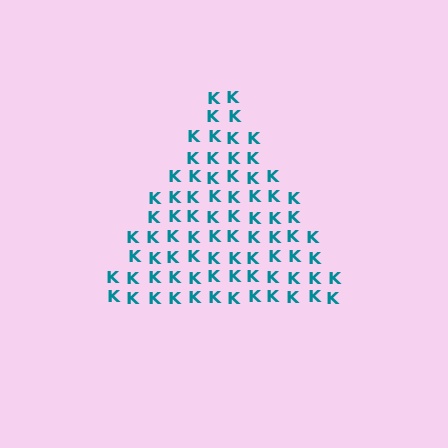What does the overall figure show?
The overall figure shows a triangle.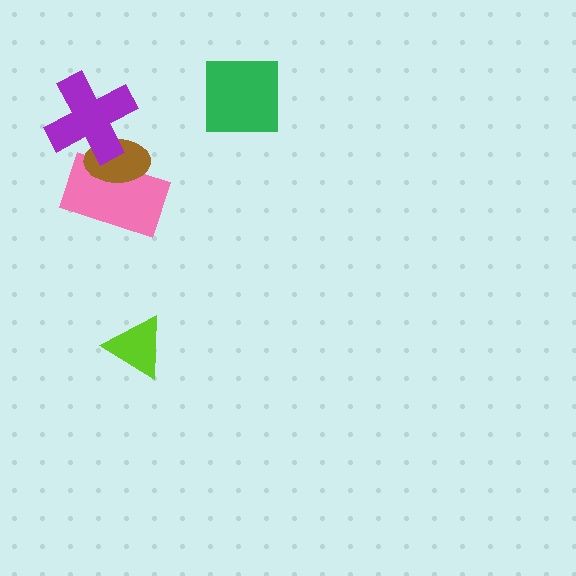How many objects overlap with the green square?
0 objects overlap with the green square.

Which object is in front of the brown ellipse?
The purple cross is in front of the brown ellipse.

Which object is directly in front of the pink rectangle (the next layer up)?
The brown ellipse is directly in front of the pink rectangle.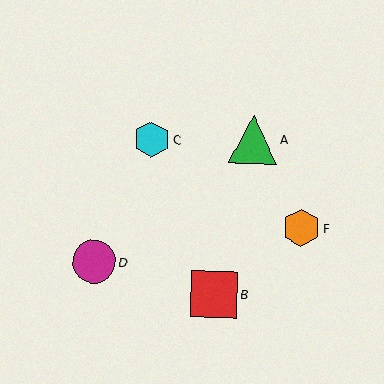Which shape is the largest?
The green triangle (labeled A) is the largest.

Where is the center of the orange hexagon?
The center of the orange hexagon is at (301, 228).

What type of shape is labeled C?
Shape C is a cyan hexagon.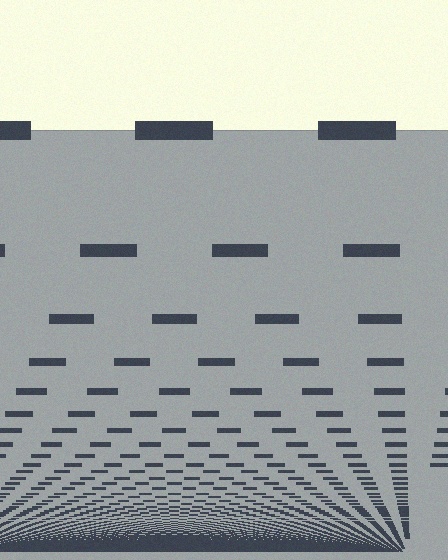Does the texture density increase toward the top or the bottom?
Density increases toward the bottom.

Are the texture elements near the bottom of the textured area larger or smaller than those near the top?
Smaller. The gradient is inverted — elements near the bottom are smaller and denser.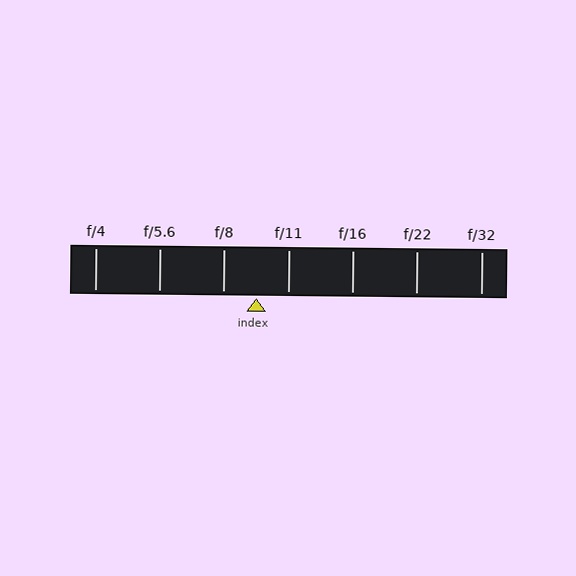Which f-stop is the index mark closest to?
The index mark is closest to f/11.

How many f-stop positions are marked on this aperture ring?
There are 7 f-stop positions marked.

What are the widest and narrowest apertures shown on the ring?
The widest aperture shown is f/4 and the narrowest is f/32.